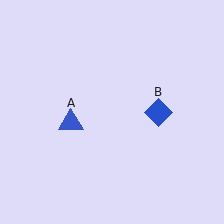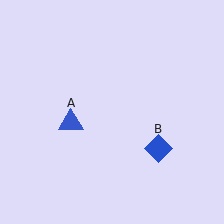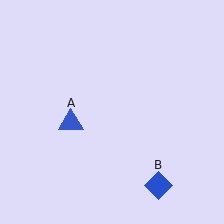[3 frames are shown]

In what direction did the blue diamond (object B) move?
The blue diamond (object B) moved down.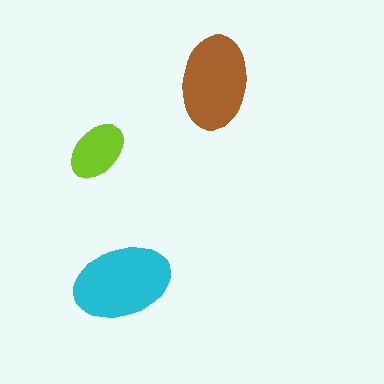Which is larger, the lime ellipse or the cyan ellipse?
The cyan one.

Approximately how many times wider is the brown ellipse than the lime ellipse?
About 1.5 times wider.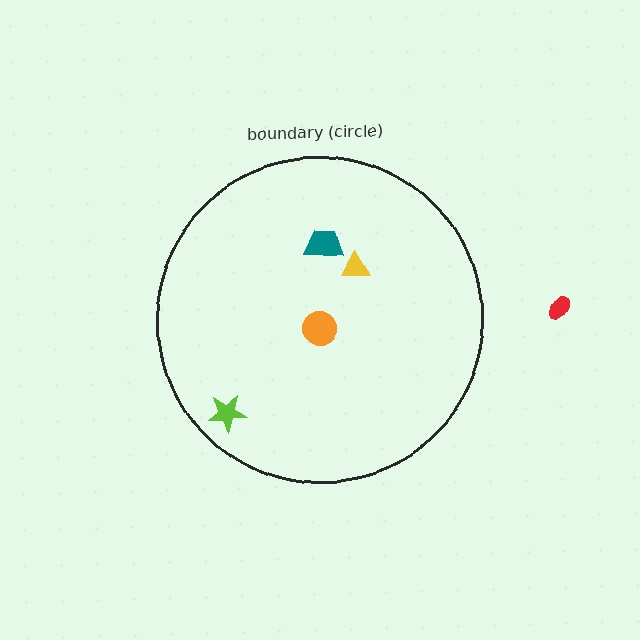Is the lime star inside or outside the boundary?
Inside.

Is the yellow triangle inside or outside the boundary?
Inside.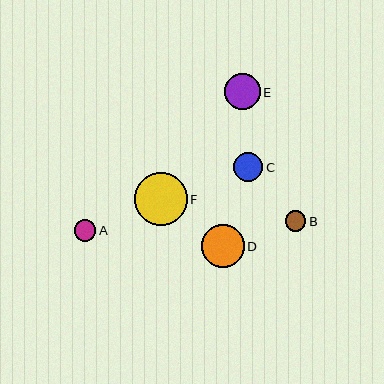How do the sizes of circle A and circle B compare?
Circle A and circle B are approximately the same size.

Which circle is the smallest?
Circle B is the smallest with a size of approximately 20 pixels.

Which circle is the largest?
Circle F is the largest with a size of approximately 52 pixels.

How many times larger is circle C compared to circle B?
Circle C is approximately 1.5 times the size of circle B.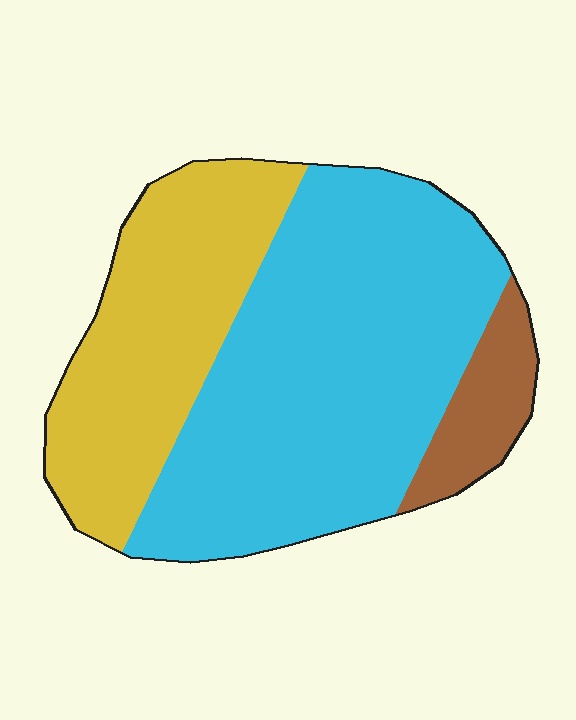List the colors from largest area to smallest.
From largest to smallest: cyan, yellow, brown.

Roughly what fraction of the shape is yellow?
Yellow takes up about one third (1/3) of the shape.